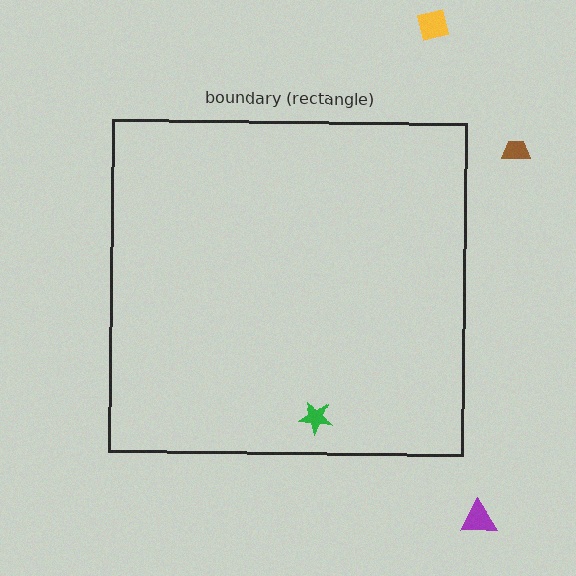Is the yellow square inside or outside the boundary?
Outside.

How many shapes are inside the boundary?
1 inside, 3 outside.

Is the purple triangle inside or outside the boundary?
Outside.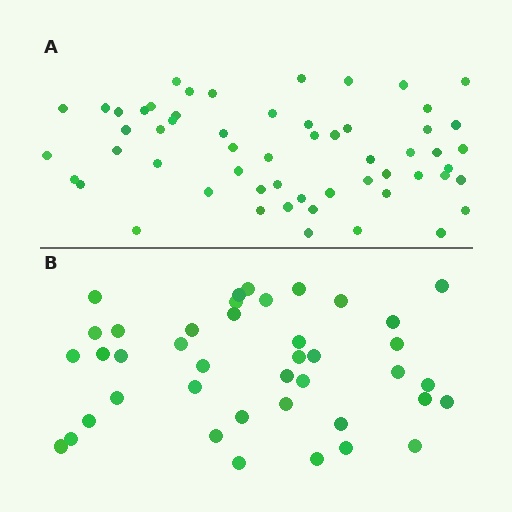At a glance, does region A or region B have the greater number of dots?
Region A (the top region) has more dots.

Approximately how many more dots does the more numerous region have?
Region A has approximately 15 more dots than region B.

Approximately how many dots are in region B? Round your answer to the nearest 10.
About 40 dots. (The exact count is 41, which rounds to 40.)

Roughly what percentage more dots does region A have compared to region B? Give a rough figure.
About 40% more.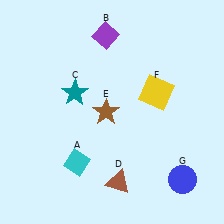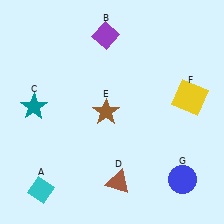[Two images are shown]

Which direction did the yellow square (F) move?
The yellow square (F) moved right.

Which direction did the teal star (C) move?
The teal star (C) moved left.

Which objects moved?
The objects that moved are: the cyan diamond (A), the teal star (C), the yellow square (F).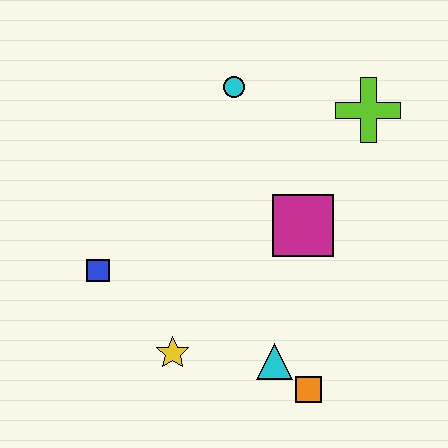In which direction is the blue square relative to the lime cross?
The blue square is to the left of the lime cross.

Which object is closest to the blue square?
The yellow star is closest to the blue square.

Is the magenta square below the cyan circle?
Yes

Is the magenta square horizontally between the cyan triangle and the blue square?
No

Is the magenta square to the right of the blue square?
Yes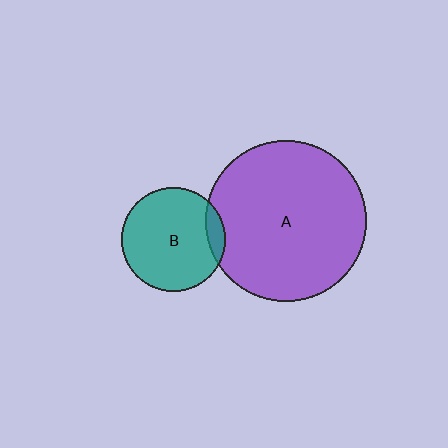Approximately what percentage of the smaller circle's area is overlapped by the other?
Approximately 10%.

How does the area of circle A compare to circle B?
Approximately 2.4 times.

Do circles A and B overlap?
Yes.